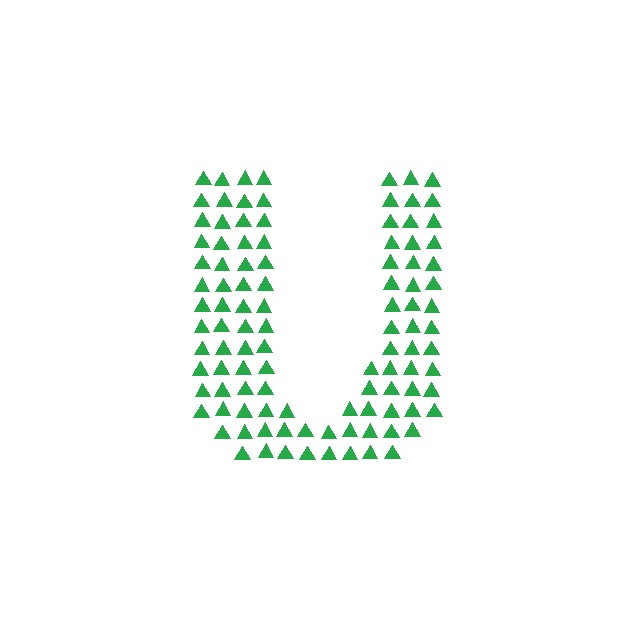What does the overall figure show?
The overall figure shows the letter U.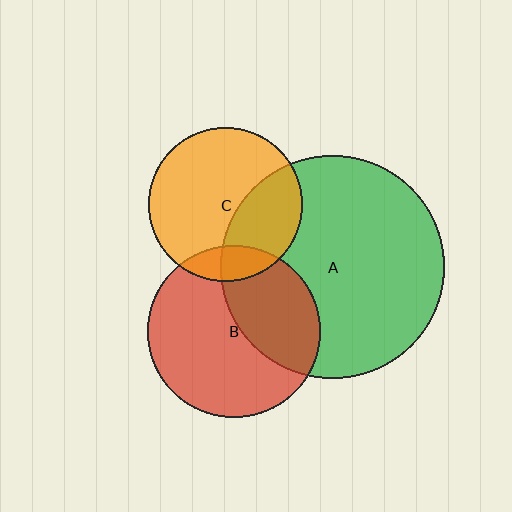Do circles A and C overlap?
Yes.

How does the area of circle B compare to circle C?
Approximately 1.3 times.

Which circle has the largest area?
Circle A (green).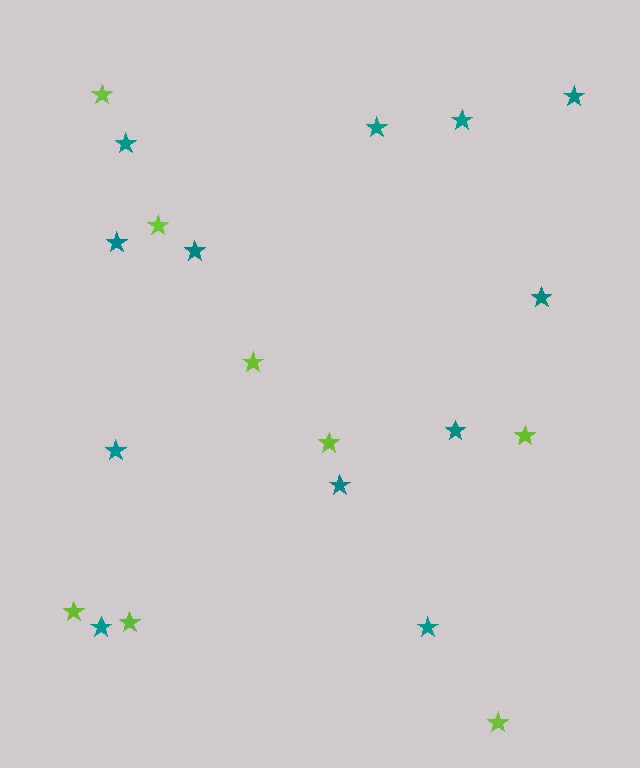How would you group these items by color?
There are 2 groups: one group of teal stars (12) and one group of lime stars (8).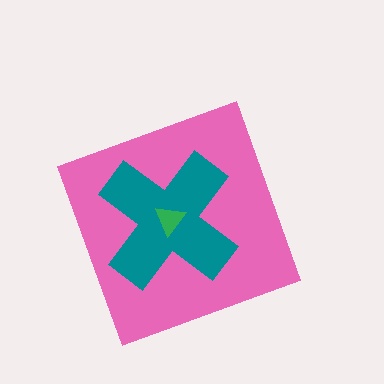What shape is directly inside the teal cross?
The green triangle.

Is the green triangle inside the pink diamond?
Yes.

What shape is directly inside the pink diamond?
The teal cross.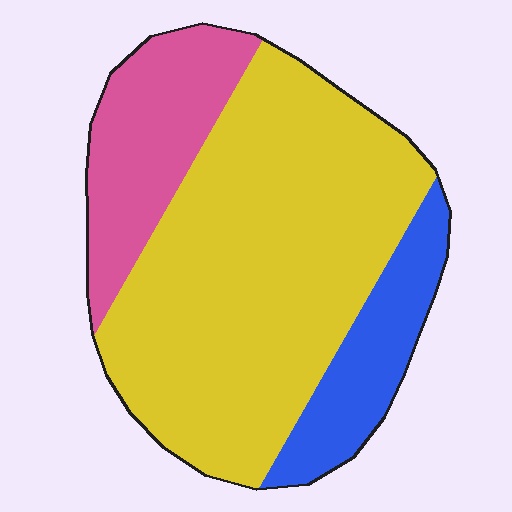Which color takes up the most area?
Yellow, at roughly 65%.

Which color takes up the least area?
Blue, at roughly 15%.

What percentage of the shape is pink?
Pink covers around 20% of the shape.